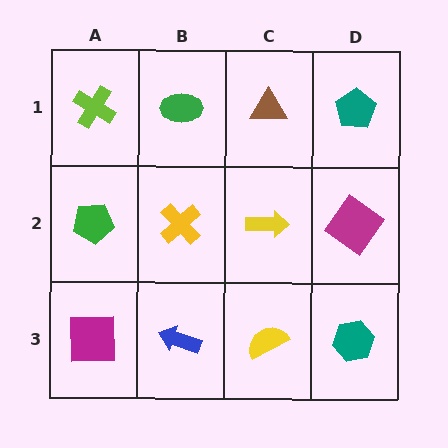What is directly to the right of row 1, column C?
A teal pentagon.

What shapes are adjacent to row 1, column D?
A magenta diamond (row 2, column D), a brown triangle (row 1, column C).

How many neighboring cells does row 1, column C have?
3.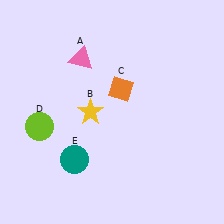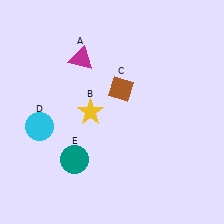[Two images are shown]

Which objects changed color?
A changed from pink to magenta. C changed from orange to brown. D changed from lime to cyan.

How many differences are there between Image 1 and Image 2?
There are 3 differences between the two images.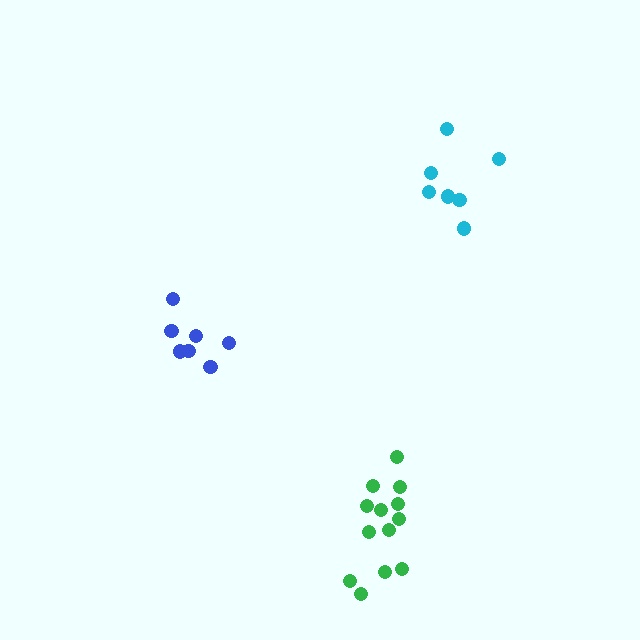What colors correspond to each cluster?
The clusters are colored: blue, cyan, green.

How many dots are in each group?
Group 1: 7 dots, Group 2: 7 dots, Group 3: 13 dots (27 total).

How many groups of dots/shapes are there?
There are 3 groups.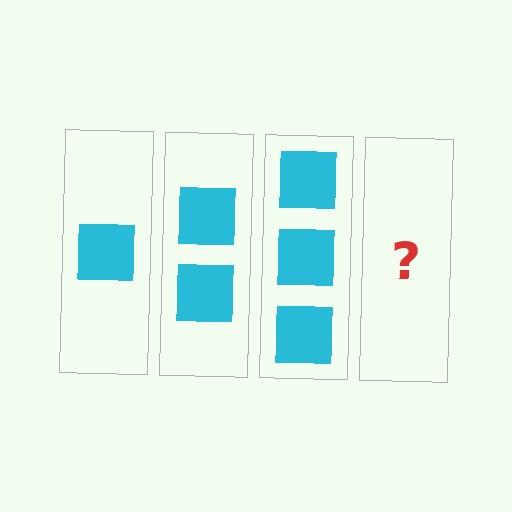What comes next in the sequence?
The next element should be 4 squares.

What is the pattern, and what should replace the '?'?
The pattern is that each step adds one more square. The '?' should be 4 squares.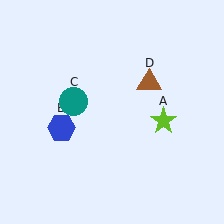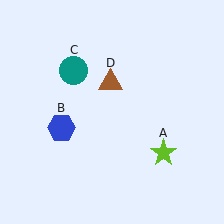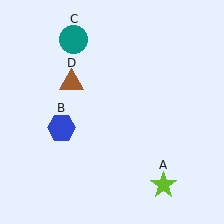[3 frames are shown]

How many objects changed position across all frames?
3 objects changed position: lime star (object A), teal circle (object C), brown triangle (object D).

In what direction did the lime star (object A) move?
The lime star (object A) moved down.